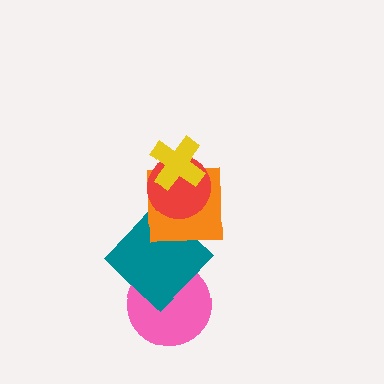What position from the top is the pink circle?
The pink circle is 5th from the top.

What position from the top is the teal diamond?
The teal diamond is 4th from the top.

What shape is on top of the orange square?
The red circle is on top of the orange square.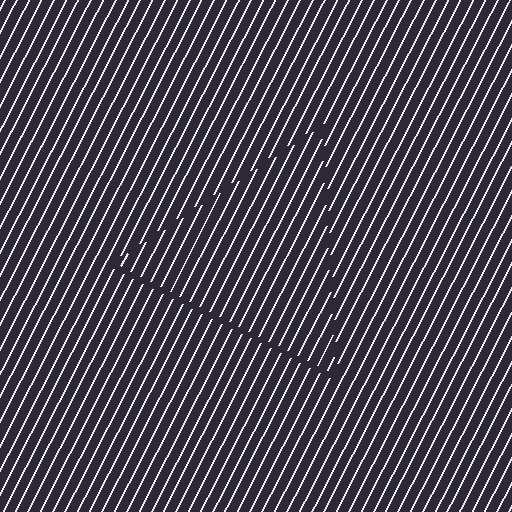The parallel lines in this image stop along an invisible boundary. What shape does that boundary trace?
An illusory triangle. The interior of the shape contains the same grating, shifted by half a period — the contour is defined by the phase discontinuity where line-ends from the inner and outer gratings abut.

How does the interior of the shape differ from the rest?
The interior of the shape contains the same grating, shifted by half a period — the contour is defined by the phase discontinuity where line-ends from the inner and outer gratings abut.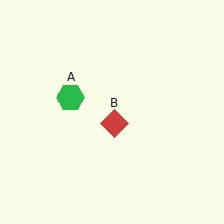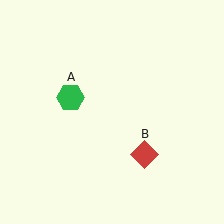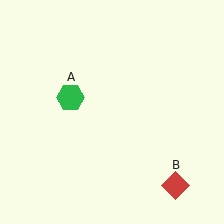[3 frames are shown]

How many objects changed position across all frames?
1 object changed position: red diamond (object B).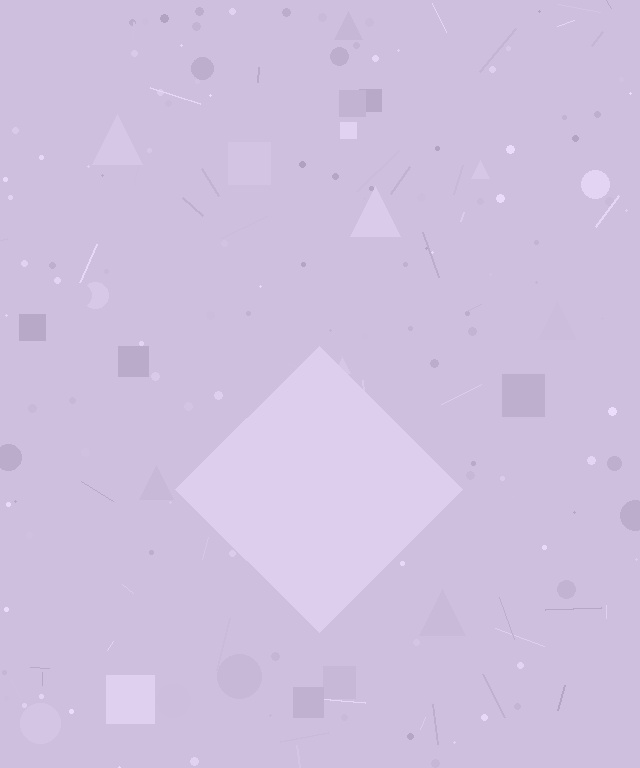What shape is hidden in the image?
A diamond is hidden in the image.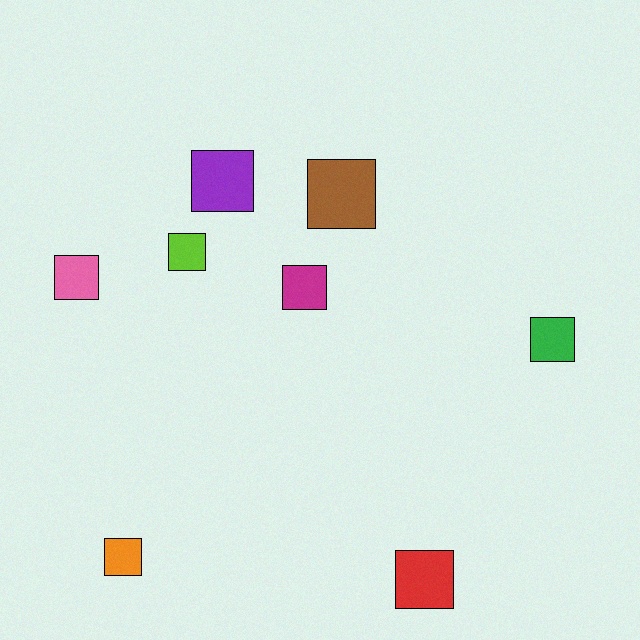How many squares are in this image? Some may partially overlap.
There are 8 squares.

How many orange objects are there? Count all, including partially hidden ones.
There is 1 orange object.